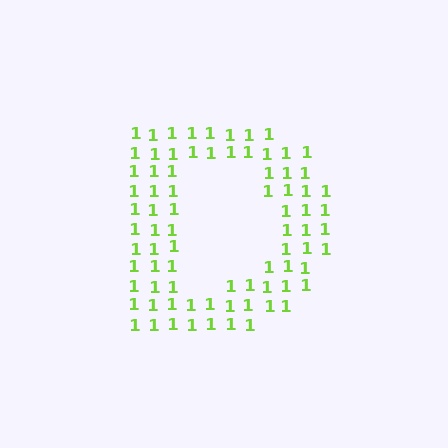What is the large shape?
The large shape is the letter D.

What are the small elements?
The small elements are digit 1's.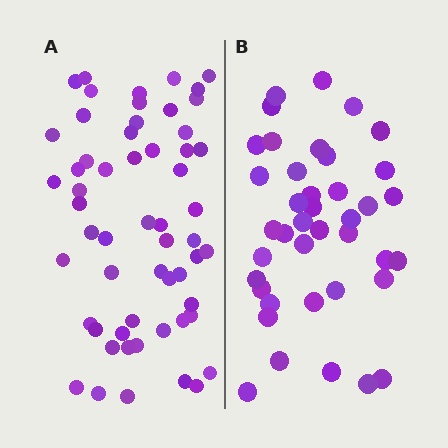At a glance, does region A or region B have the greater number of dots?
Region A (the left region) has more dots.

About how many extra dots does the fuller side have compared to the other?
Region A has approximately 15 more dots than region B.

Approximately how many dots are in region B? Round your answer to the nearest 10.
About 40 dots.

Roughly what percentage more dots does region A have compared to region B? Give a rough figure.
About 40% more.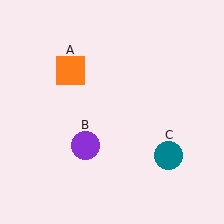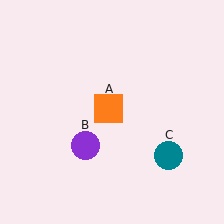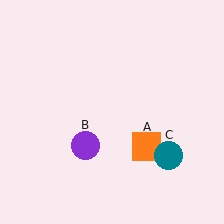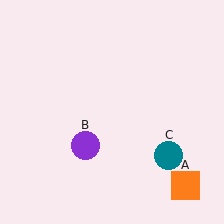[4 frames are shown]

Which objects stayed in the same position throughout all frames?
Purple circle (object B) and teal circle (object C) remained stationary.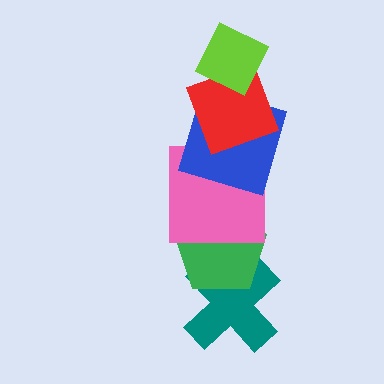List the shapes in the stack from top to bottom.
From top to bottom: the lime diamond, the red square, the blue square, the pink square, the green pentagon, the teal cross.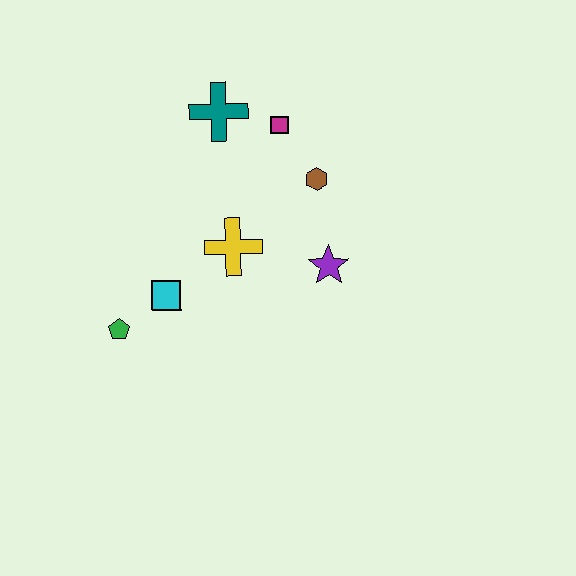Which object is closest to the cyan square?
The green pentagon is closest to the cyan square.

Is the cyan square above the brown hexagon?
No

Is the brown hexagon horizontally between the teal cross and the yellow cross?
No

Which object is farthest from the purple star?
The green pentagon is farthest from the purple star.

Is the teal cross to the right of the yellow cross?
No